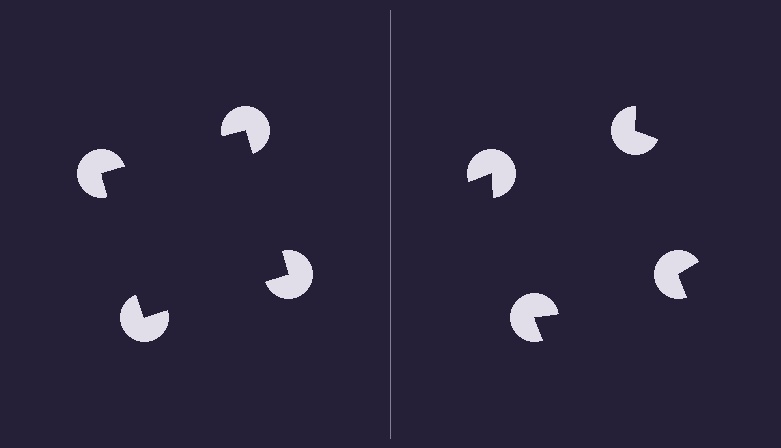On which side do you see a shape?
An illusory square appears on the left side. On the right side the wedge cuts are rotated, so no coherent shape forms.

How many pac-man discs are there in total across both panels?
8 — 4 on each side.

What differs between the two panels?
The pac-man discs are positioned identically on both sides; only the wedge orientations differ. On the left they align to a square; on the right they are misaligned.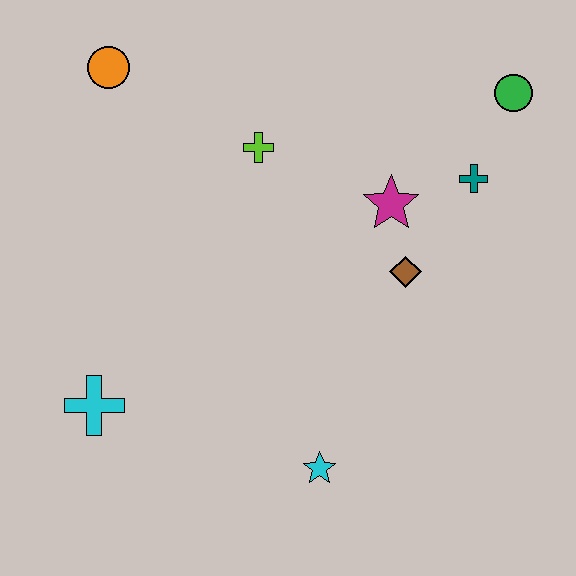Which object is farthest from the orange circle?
The cyan star is farthest from the orange circle.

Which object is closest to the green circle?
The teal cross is closest to the green circle.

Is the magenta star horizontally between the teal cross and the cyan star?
Yes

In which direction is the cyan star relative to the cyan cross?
The cyan star is to the right of the cyan cross.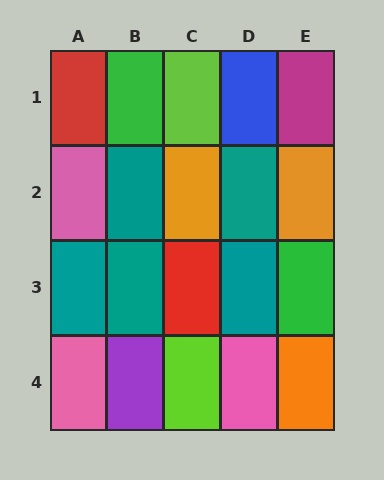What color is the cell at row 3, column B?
Teal.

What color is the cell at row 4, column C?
Lime.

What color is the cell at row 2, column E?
Orange.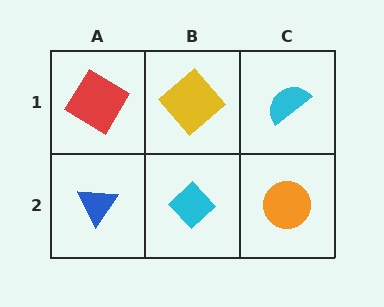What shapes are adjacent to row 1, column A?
A blue triangle (row 2, column A), a yellow diamond (row 1, column B).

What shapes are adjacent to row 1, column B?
A cyan diamond (row 2, column B), a red diamond (row 1, column A), a cyan semicircle (row 1, column C).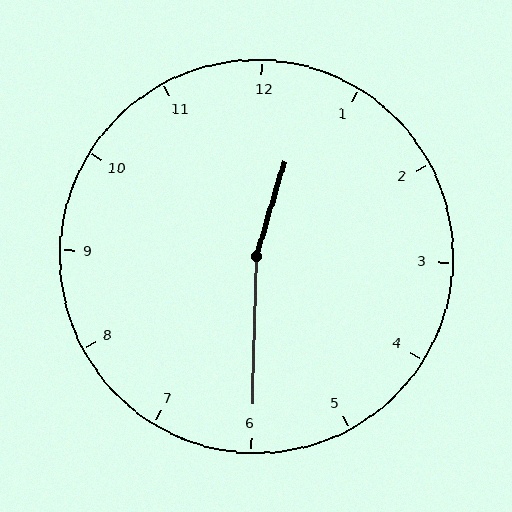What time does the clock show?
12:30.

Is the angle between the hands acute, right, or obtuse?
It is obtuse.